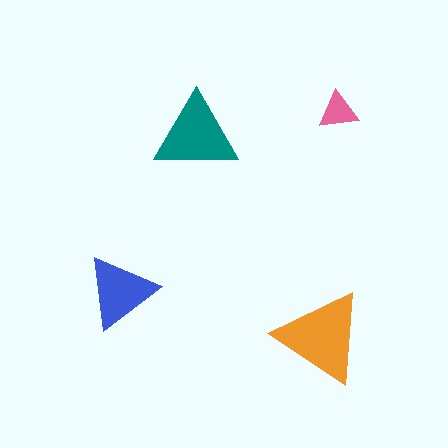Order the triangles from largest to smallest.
the orange one, the teal one, the blue one, the pink one.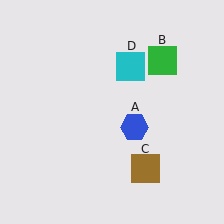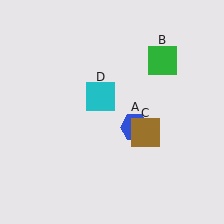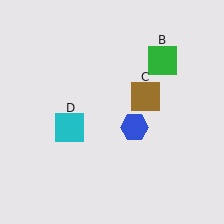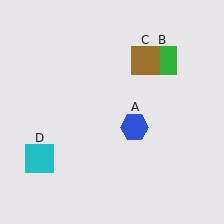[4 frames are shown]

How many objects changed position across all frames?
2 objects changed position: brown square (object C), cyan square (object D).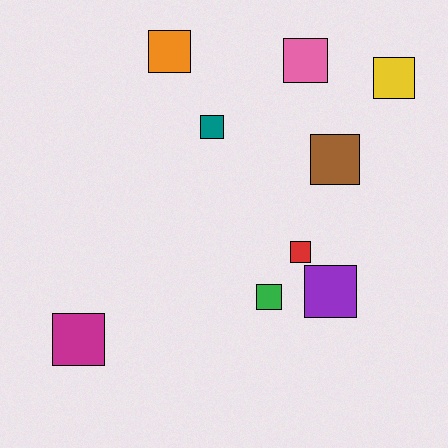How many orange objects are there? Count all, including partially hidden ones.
There is 1 orange object.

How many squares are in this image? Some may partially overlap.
There are 9 squares.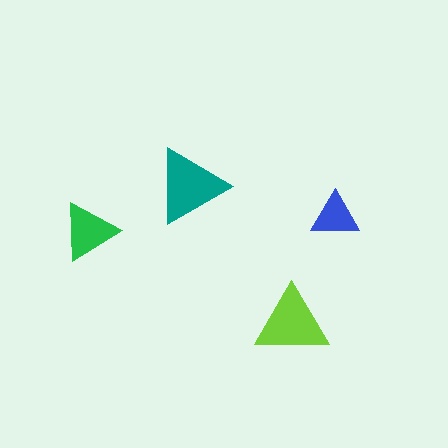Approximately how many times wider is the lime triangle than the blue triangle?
About 1.5 times wider.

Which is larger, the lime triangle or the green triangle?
The lime one.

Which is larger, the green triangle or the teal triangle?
The teal one.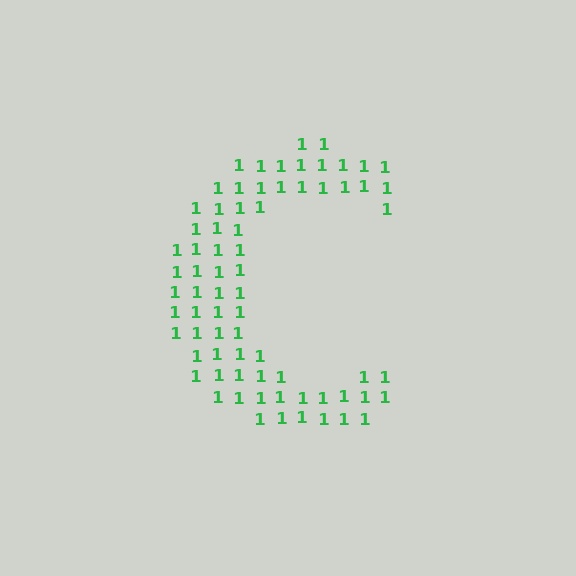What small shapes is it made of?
It is made of small digit 1's.